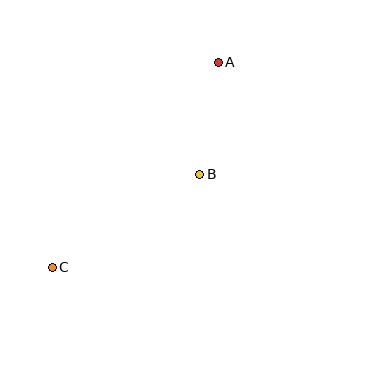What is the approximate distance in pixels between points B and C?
The distance between B and C is approximately 175 pixels.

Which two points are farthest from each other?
Points A and C are farthest from each other.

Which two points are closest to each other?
Points A and B are closest to each other.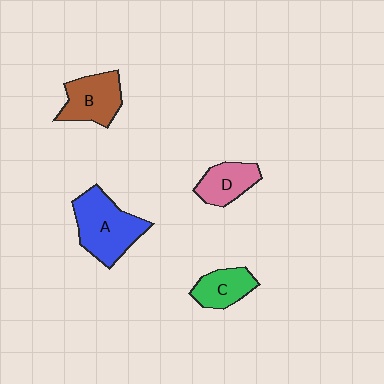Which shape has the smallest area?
Shape C (green).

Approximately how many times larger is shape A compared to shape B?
Approximately 1.4 times.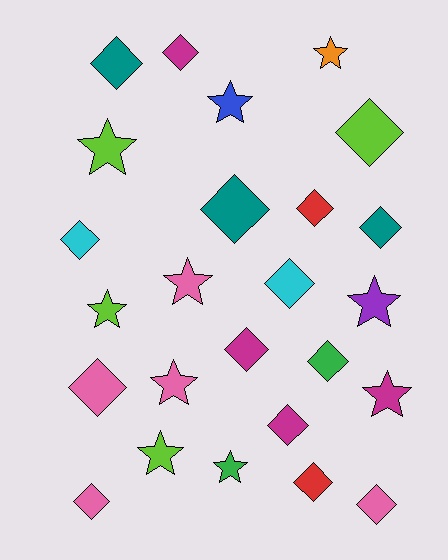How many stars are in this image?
There are 10 stars.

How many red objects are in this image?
There are 2 red objects.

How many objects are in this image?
There are 25 objects.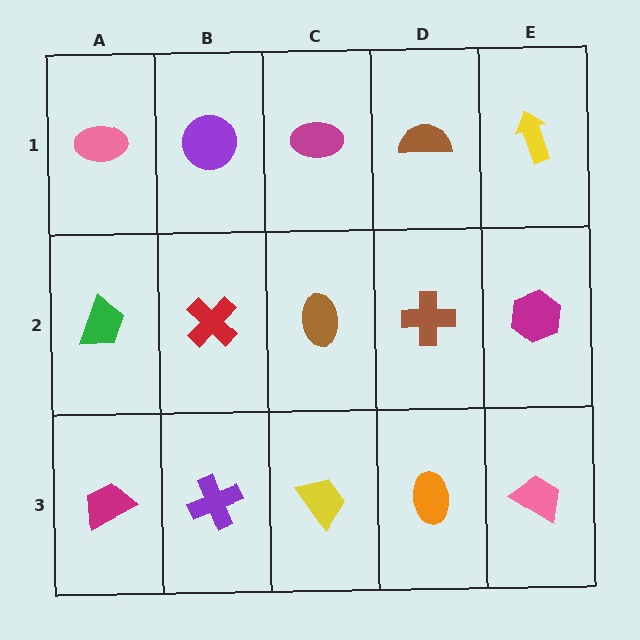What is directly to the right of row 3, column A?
A purple cross.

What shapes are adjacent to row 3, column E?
A magenta hexagon (row 2, column E), an orange ellipse (row 3, column D).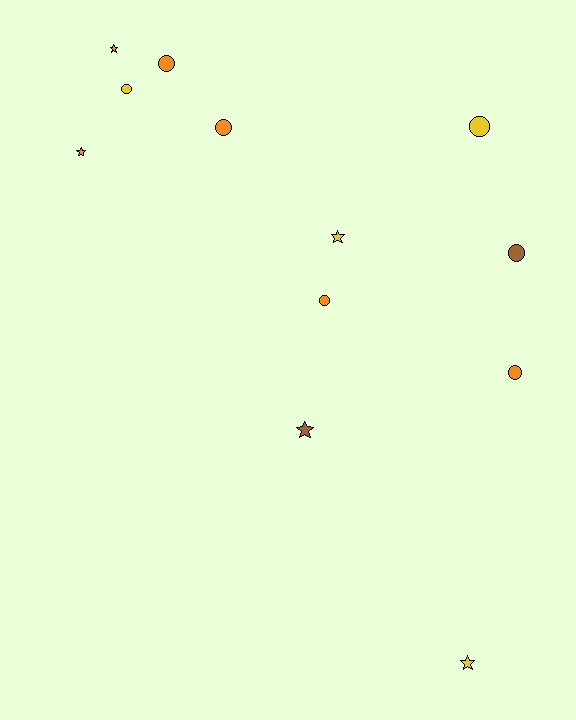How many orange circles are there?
There are 4 orange circles.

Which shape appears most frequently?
Circle, with 7 objects.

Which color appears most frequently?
Orange, with 6 objects.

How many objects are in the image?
There are 12 objects.